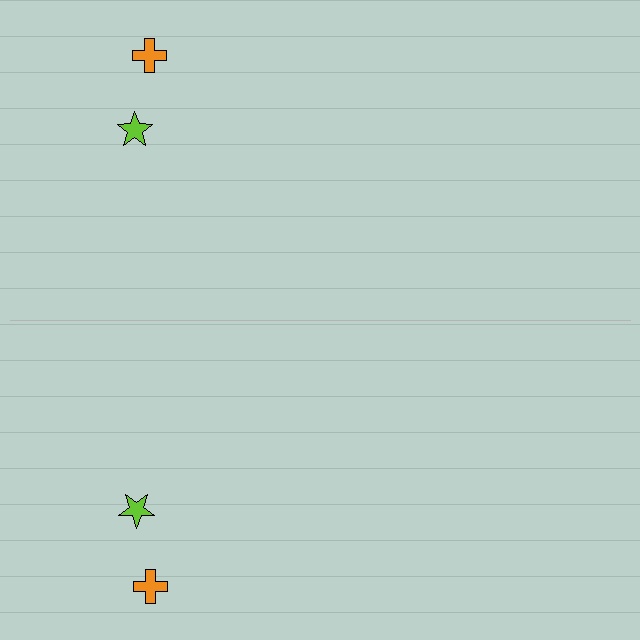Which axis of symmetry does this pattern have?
The pattern has a horizontal axis of symmetry running through the center of the image.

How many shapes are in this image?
There are 4 shapes in this image.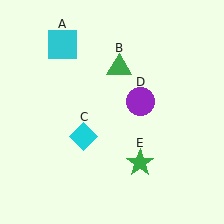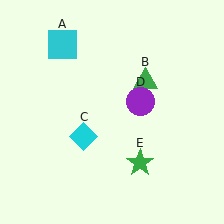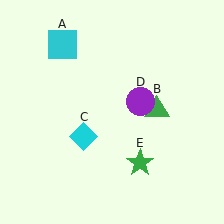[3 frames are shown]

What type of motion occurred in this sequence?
The green triangle (object B) rotated clockwise around the center of the scene.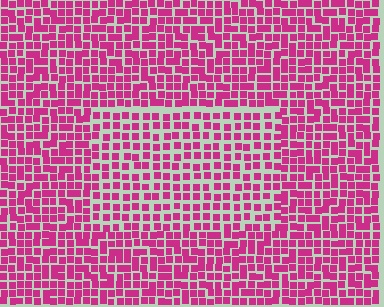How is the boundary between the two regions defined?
The boundary is defined by a change in element density (approximately 1.5x ratio). All elements are the same color, size, and shape.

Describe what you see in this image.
The image contains small magenta elements arranged at two different densities. A rectangle-shaped region is visible where the elements are less densely packed than the surrounding area.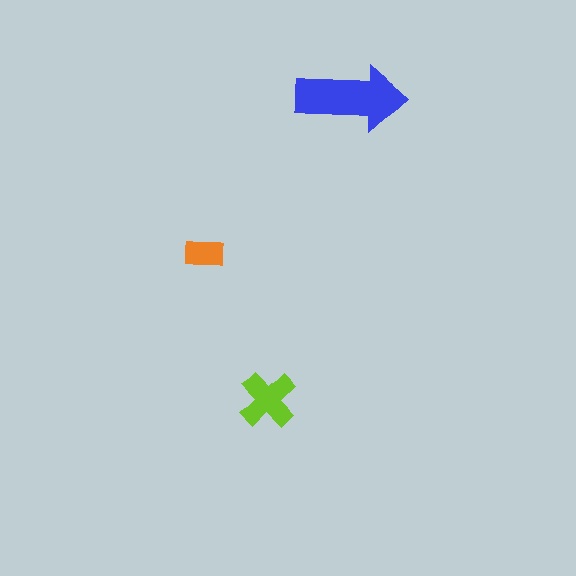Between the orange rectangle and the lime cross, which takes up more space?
The lime cross.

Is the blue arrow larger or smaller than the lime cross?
Larger.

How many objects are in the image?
There are 3 objects in the image.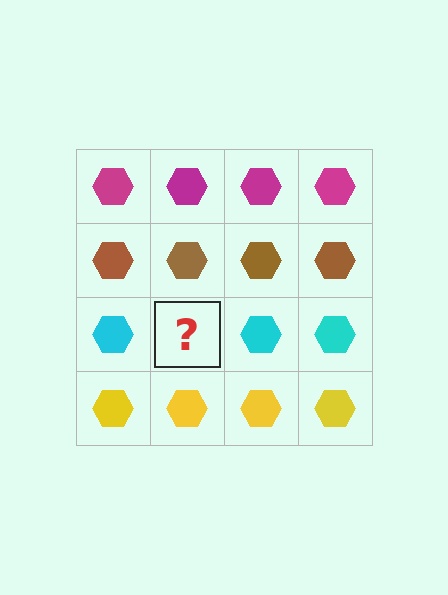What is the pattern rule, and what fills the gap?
The rule is that each row has a consistent color. The gap should be filled with a cyan hexagon.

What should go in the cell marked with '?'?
The missing cell should contain a cyan hexagon.